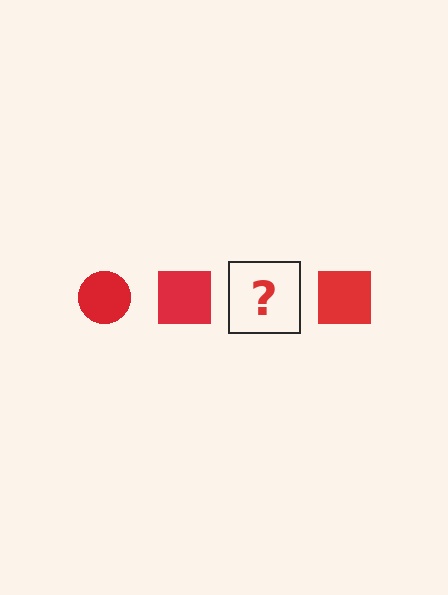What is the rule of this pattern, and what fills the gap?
The rule is that the pattern cycles through circle, square shapes in red. The gap should be filled with a red circle.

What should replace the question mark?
The question mark should be replaced with a red circle.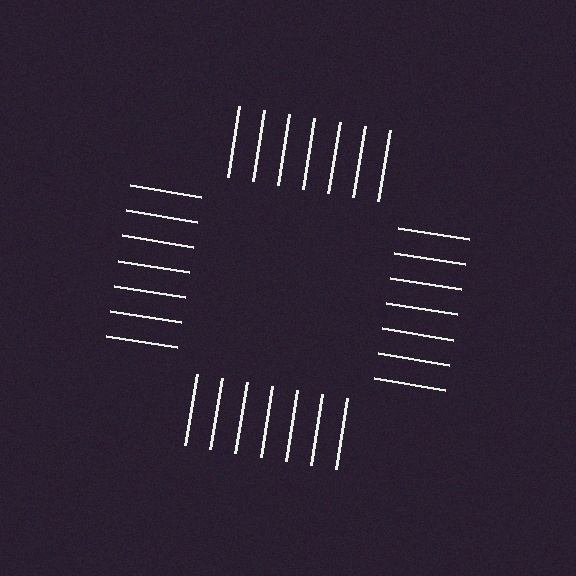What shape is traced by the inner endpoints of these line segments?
An illusory square — the line segments terminate on its edges but no continuous stroke is drawn.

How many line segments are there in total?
28 — 7 along each of the 4 edges.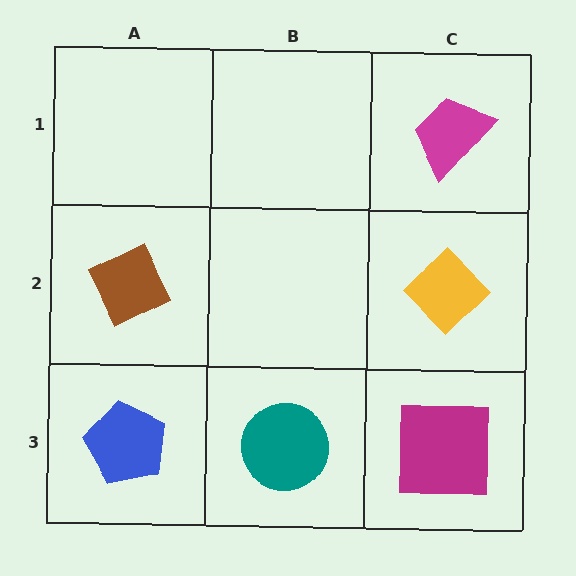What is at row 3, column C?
A magenta square.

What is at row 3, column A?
A blue pentagon.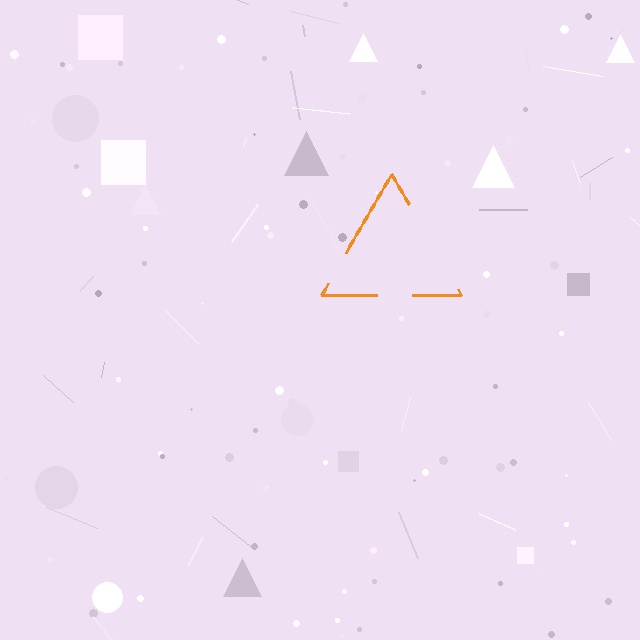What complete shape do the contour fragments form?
The contour fragments form a triangle.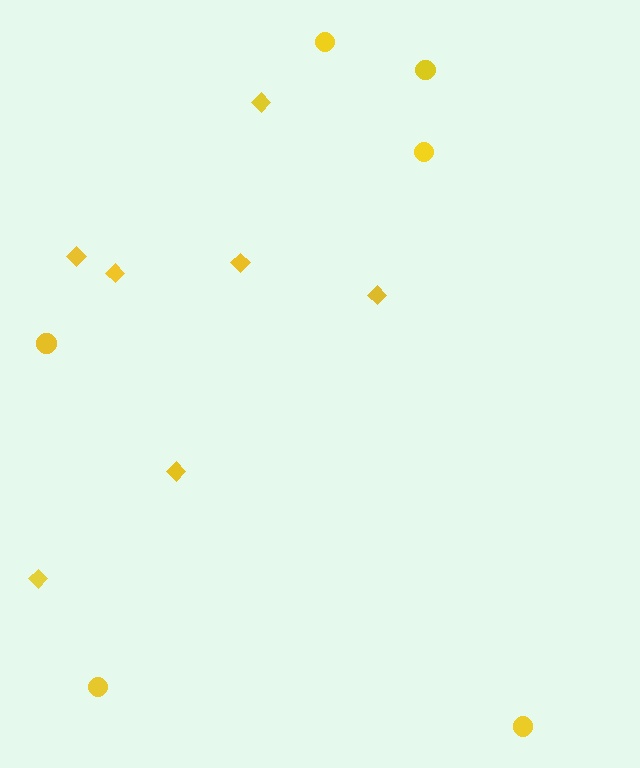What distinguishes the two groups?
There are 2 groups: one group of diamonds (7) and one group of circles (6).